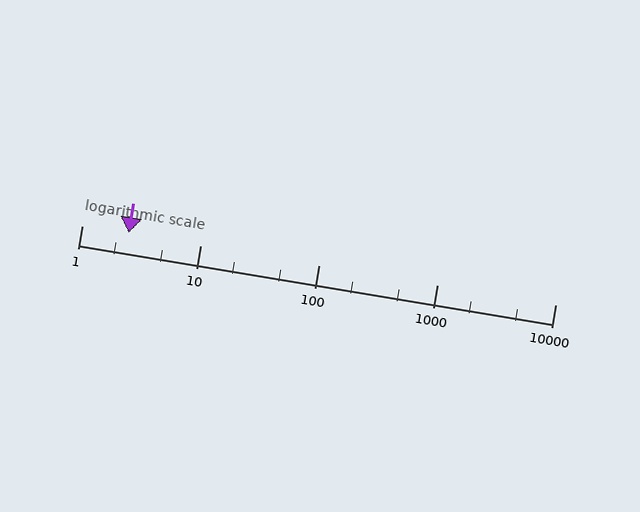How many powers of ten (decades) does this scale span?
The scale spans 4 decades, from 1 to 10000.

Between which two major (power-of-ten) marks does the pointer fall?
The pointer is between 1 and 10.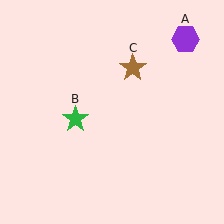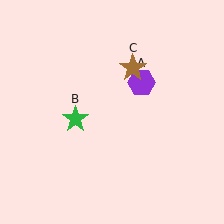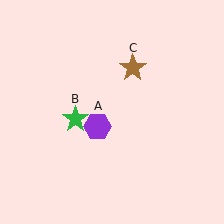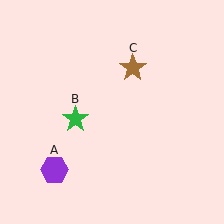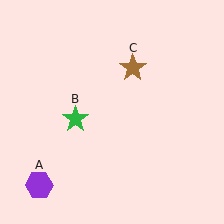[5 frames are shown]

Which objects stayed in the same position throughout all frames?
Green star (object B) and brown star (object C) remained stationary.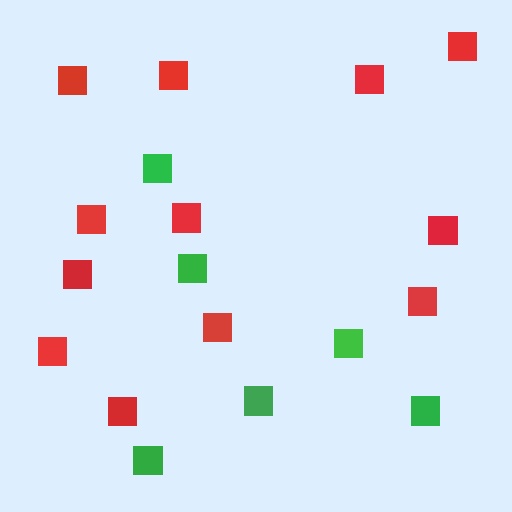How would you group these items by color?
There are 2 groups: one group of red squares (12) and one group of green squares (6).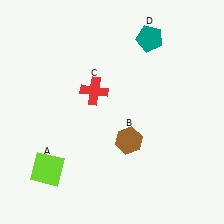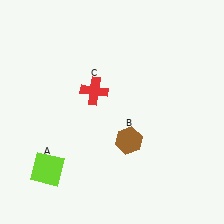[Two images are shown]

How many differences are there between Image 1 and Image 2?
There is 1 difference between the two images.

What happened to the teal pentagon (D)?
The teal pentagon (D) was removed in Image 2. It was in the top-right area of Image 1.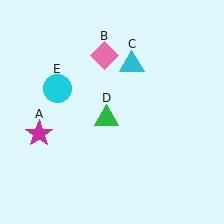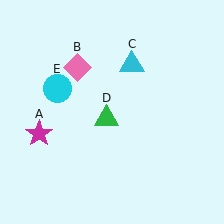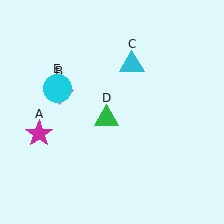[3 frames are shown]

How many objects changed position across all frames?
1 object changed position: pink diamond (object B).